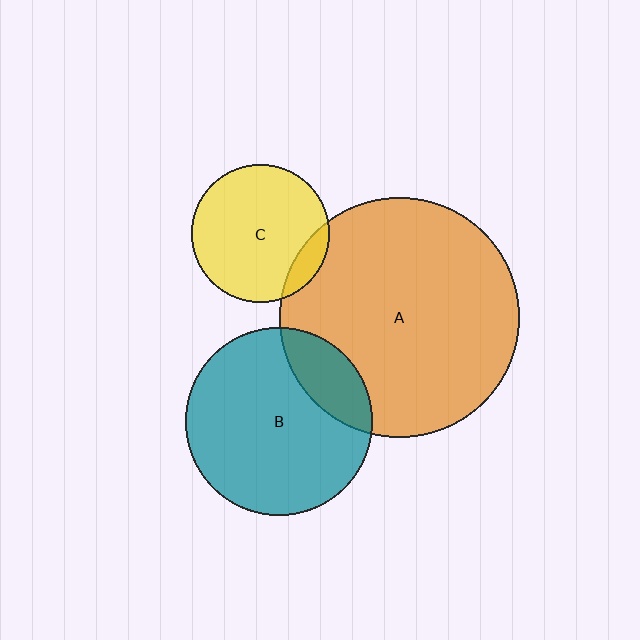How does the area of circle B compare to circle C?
Approximately 1.9 times.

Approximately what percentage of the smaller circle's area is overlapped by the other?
Approximately 10%.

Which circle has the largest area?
Circle A (orange).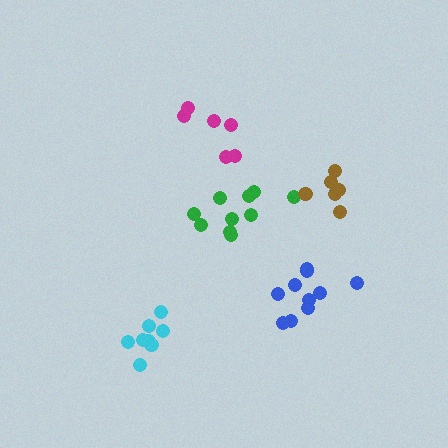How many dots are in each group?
Group 1: 10 dots, Group 2: 8 dots, Group 3: 10 dots, Group 4: 6 dots, Group 5: 6 dots (40 total).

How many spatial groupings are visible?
There are 5 spatial groupings.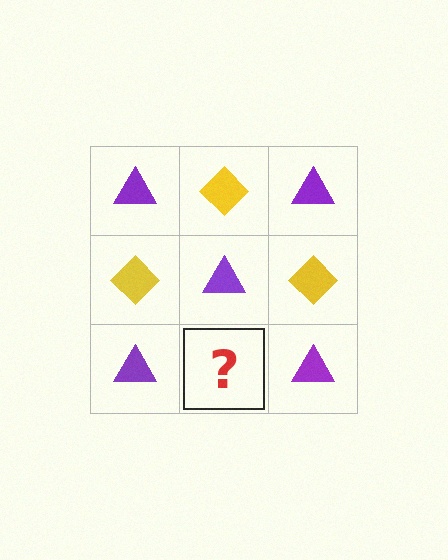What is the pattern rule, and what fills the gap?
The rule is that it alternates purple triangle and yellow diamond in a checkerboard pattern. The gap should be filled with a yellow diamond.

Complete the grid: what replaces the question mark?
The question mark should be replaced with a yellow diamond.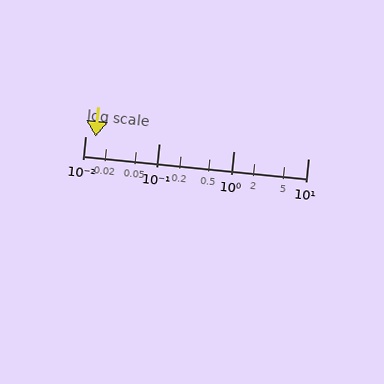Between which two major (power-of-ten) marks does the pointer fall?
The pointer is between 0.01 and 0.1.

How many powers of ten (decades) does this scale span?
The scale spans 3 decades, from 0.01 to 10.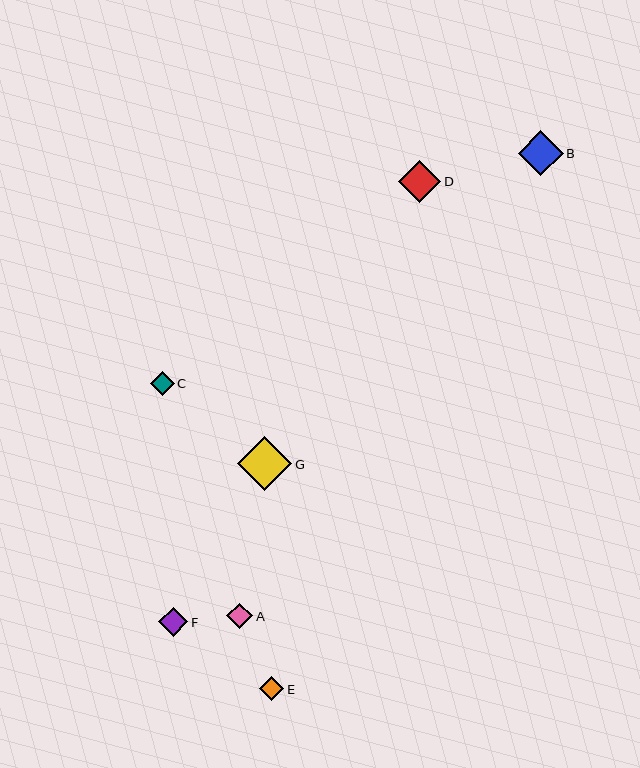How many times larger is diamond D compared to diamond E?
Diamond D is approximately 1.7 times the size of diamond E.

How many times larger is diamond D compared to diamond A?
Diamond D is approximately 1.6 times the size of diamond A.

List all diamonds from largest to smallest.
From largest to smallest: G, B, D, F, A, E, C.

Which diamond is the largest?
Diamond G is the largest with a size of approximately 54 pixels.